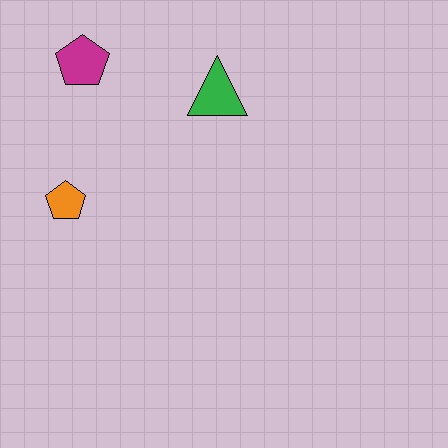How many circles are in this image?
There are no circles.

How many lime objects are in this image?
There are no lime objects.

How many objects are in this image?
There are 3 objects.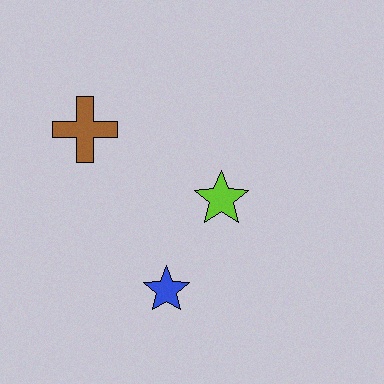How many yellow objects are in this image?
There are no yellow objects.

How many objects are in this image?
There are 3 objects.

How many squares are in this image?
There are no squares.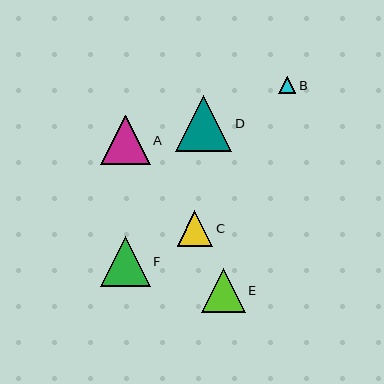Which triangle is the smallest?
Triangle B is the smallest with a size of approximately 17 pixels.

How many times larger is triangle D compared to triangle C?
Triangle D is approximately 1.6 times the size of triangle C.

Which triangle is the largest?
Triangle D is the largest with a size of approximately 56 pixels.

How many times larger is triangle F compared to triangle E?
Triangle F is approximately 1.2 times the size of triangle E.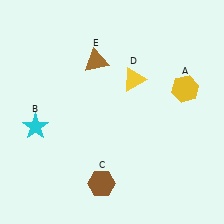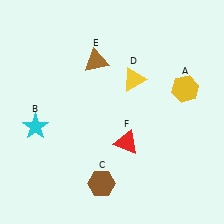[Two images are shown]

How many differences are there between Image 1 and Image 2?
There is 1 difference between the two images.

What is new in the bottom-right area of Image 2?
A red triangle (F) was added in the bottom-right area of Image 2.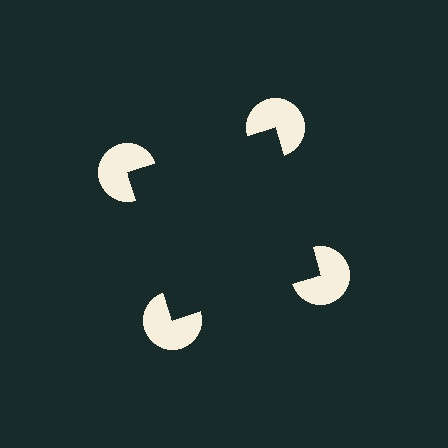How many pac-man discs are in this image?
There are 4 — one at each vertex of the illusory square.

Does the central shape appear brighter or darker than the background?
It typically appears slightly darker than the background, even though no actual brightness change is drawn.